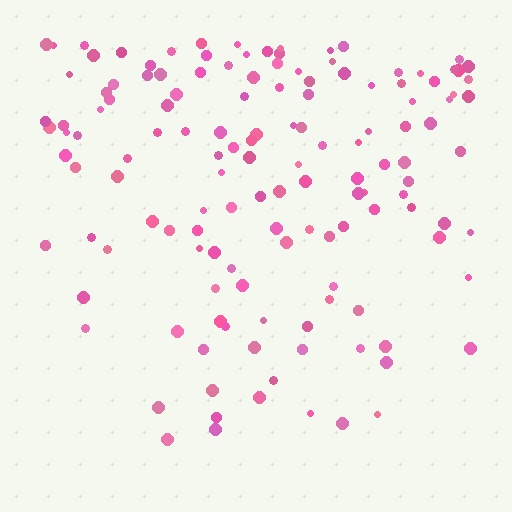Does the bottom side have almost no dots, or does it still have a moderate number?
Still a moderate number, just noticeably fewer than the top.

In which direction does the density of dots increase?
From bottom to top, with the top side densest.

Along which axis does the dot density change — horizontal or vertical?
Vertical.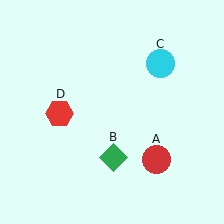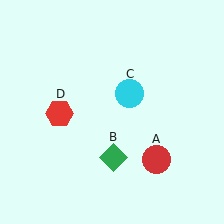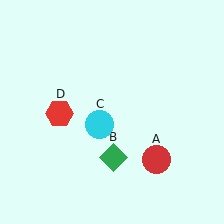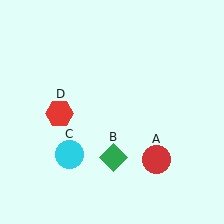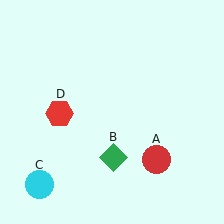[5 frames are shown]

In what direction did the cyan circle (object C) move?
The cyan circle (object C) moved down and to the left.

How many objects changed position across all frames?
1 object changed position: cyan circle (object C).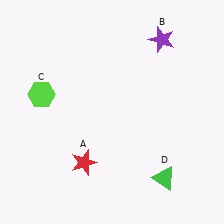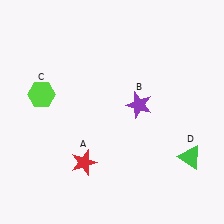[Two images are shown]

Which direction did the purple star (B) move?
The purple star (B) moved down.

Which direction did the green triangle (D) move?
The green triangle (D) moved right.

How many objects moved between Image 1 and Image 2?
2 objects moved between the two images.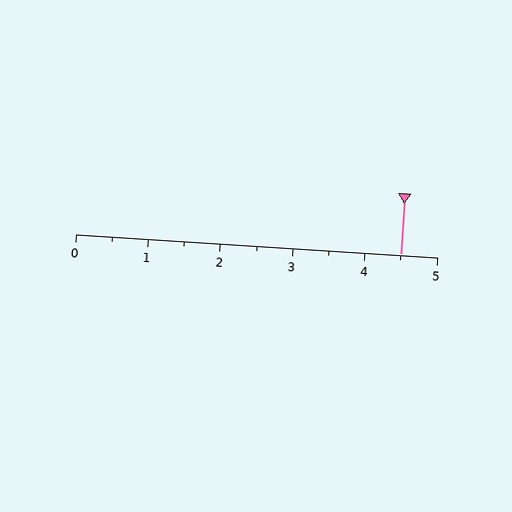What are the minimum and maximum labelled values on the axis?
The axis runs from 0 to 5.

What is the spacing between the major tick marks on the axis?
The major ticks are spaced 1 apart.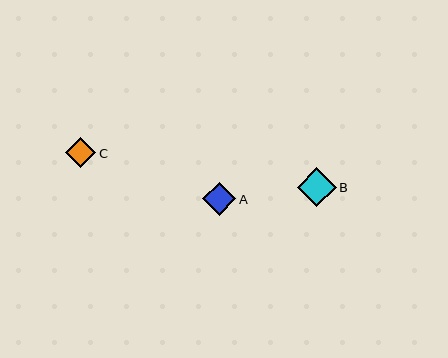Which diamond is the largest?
Diamond B is the largest with a size of approximately 39 pixels.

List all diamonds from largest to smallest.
From largest to smallest: B, A, C.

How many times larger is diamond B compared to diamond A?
Diamond B is approximately 1.2 times the size of diamond A.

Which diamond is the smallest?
Diamond C is the smallest with a size of approximately 30 pixels.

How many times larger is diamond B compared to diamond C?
Diamond B is approximately 1.3 times the size of diamond C.